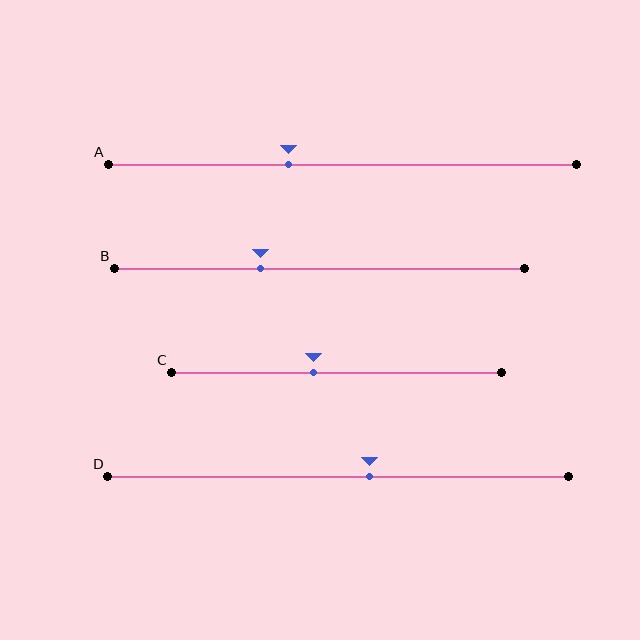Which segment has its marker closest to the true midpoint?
Segment D has its marker closest to the true midpoint.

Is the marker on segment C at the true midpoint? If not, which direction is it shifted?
No, the marker on segment C is shifted to the left by about 7% of the segment length.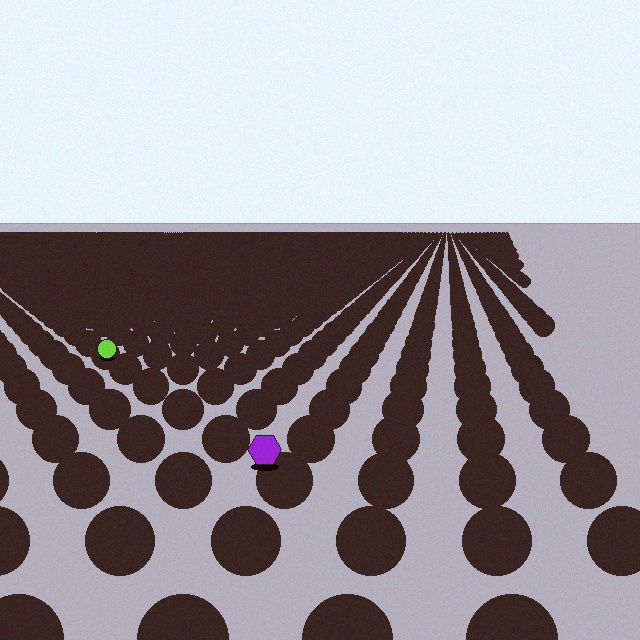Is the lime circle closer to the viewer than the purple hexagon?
No. The purple hexagon is closer — you can tell from the texture gradient: the ground texture is coarser near it.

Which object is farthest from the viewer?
The lime circle is farthest from the viewer. It appears smaller and the ground texture around it is denser.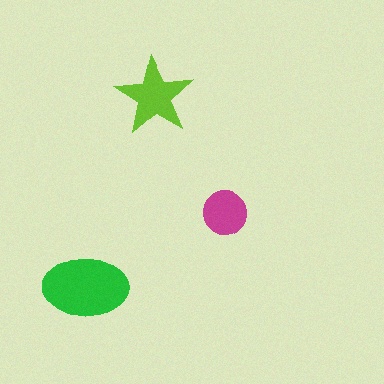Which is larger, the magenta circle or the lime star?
The lime star.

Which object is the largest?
The green ellipse.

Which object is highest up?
The lime star is topmost.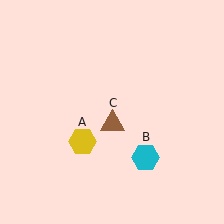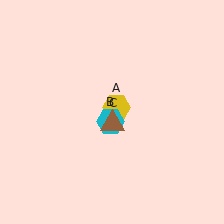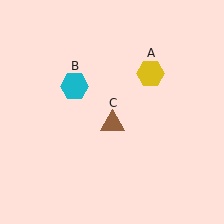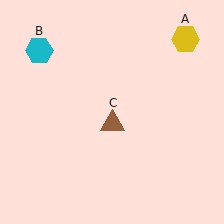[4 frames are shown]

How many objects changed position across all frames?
2 objects changed position: yellow hexagon (object A), cyan hexagon (object B).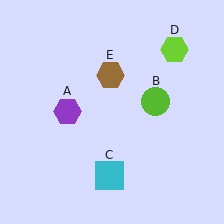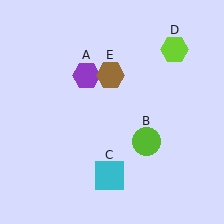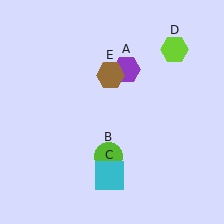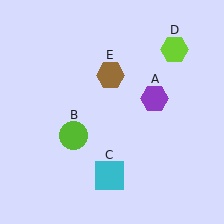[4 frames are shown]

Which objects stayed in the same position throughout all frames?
Cyan square (object C) and lime hexagon (object D) and brown hexagon (object E) remained stationary.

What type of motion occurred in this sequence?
The purple hexagon (object A), lime circle (object B) rotated clockwise around the center of the scene.